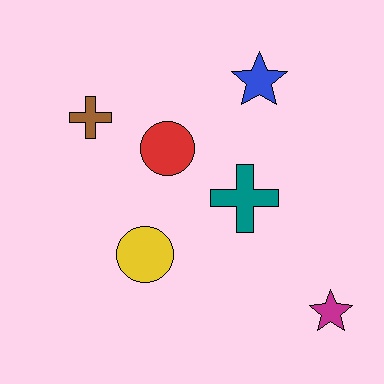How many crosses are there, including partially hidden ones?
There are 2 crosses.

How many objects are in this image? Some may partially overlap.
There are 6 objects.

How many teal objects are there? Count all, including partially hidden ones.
There is 1 teal object.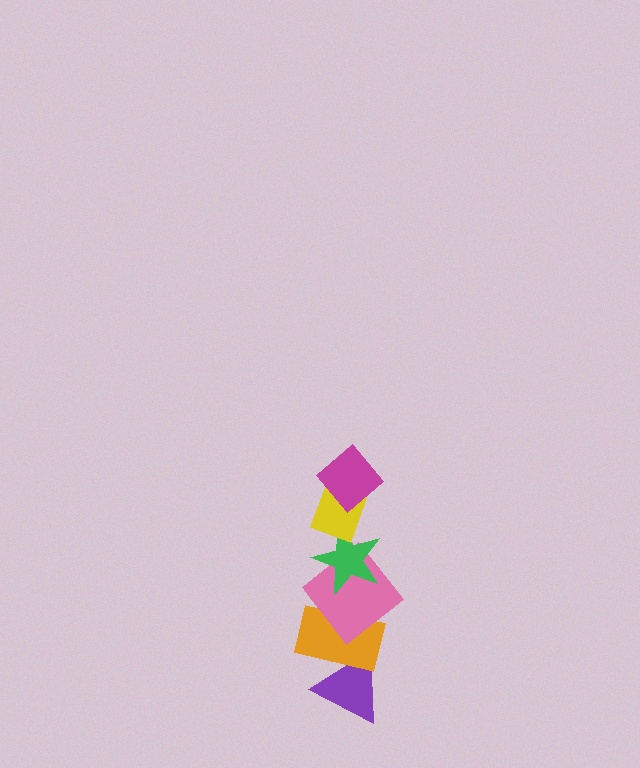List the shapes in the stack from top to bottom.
From top to bottom: the magenta diamond, the yellow rectangle, the green star, the pink diamond, the orange rectangle, the purple triangle.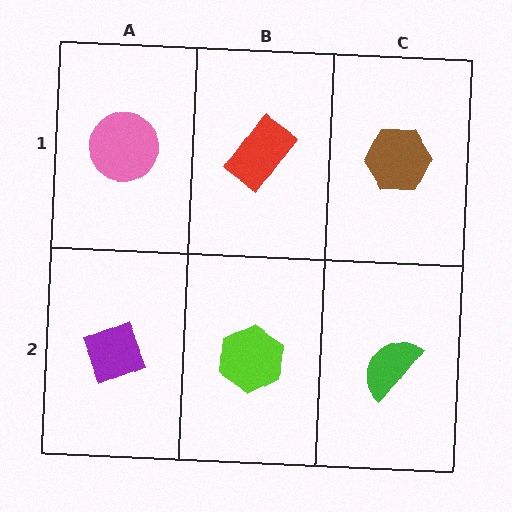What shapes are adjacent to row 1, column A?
A purple diamond (row 2, column A), a red rectangle (row 1, column B).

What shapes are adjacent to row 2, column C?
A brown hexagon (row 1, column C), a lime hexagon (row 2, column B).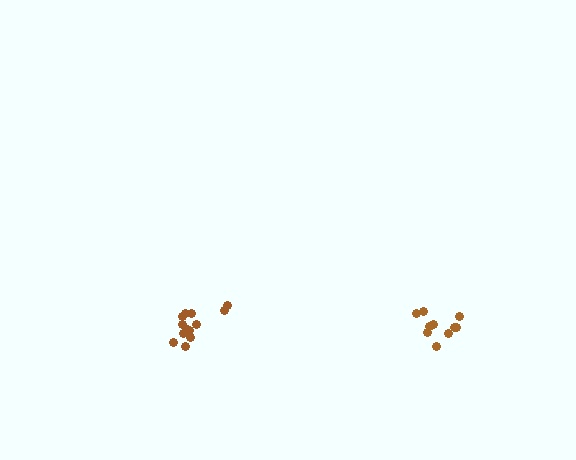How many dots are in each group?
Group 1: 13 dots, Group 2: 10 dots (23 total).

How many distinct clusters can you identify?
There are 2 distinct clusters.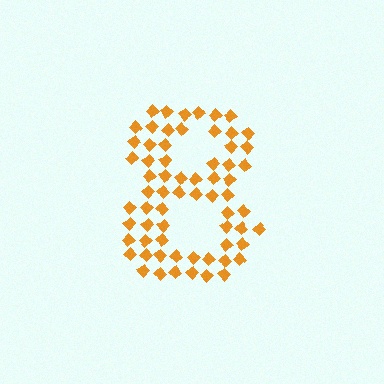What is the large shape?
The large shape is the digit 8.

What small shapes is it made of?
It is made of small diamonds.